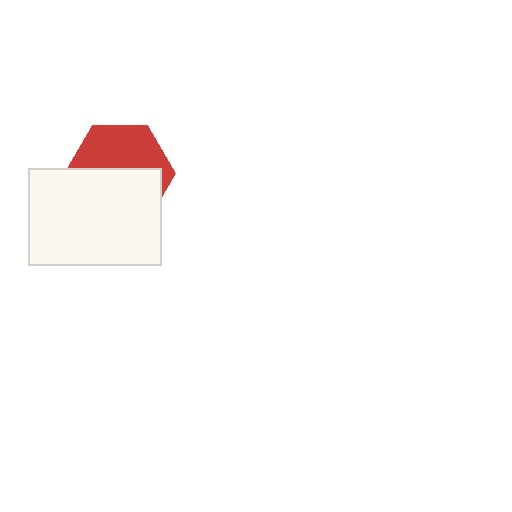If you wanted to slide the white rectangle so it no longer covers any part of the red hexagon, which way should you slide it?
Slide it down — that is the most direct way to separate the two shapes.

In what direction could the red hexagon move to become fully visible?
The red hexagon could move up. That would shift it out from behind the white rectangle entirely.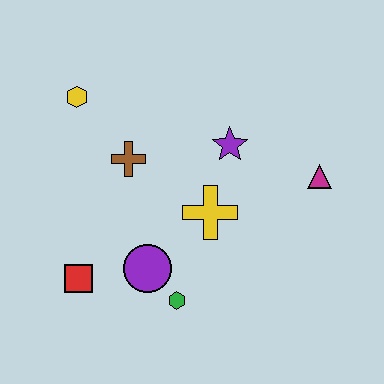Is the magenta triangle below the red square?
No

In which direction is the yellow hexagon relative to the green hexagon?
The yellow hexagon is above the green hexagon.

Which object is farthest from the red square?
The magenta triangle is farthest from the red square.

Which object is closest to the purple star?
The yellow cross is closest to the purple star.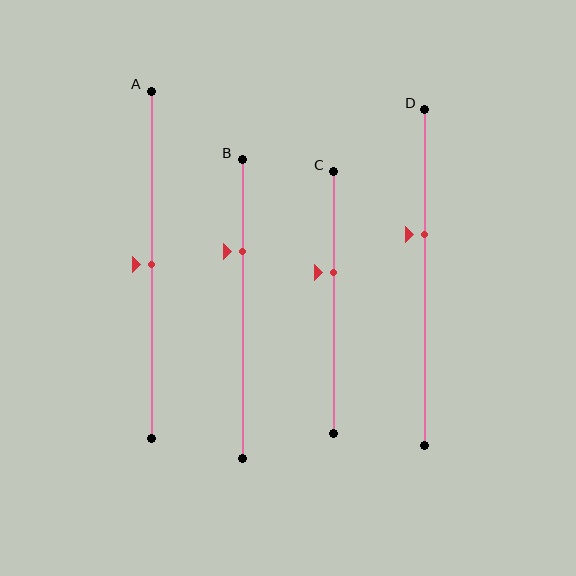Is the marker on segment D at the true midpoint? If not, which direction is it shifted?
No, the marker on segment D is shifted upward by about 13% of the segment length.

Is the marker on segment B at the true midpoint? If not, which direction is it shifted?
No, the marker on segment B is shifted upward by about 19% of the segment length.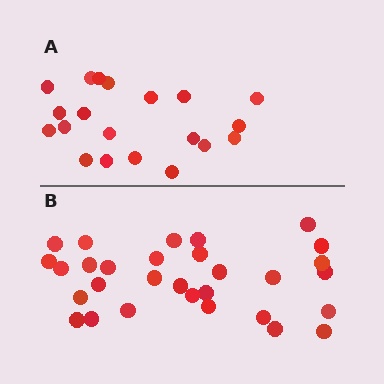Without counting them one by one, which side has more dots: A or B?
Region B (the bottom region) has more dots.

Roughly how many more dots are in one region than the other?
Region B has roughly 10 or so more dots than region A.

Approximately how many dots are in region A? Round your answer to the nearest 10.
About 20 dots.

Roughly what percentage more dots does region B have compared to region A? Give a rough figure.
About 50% more.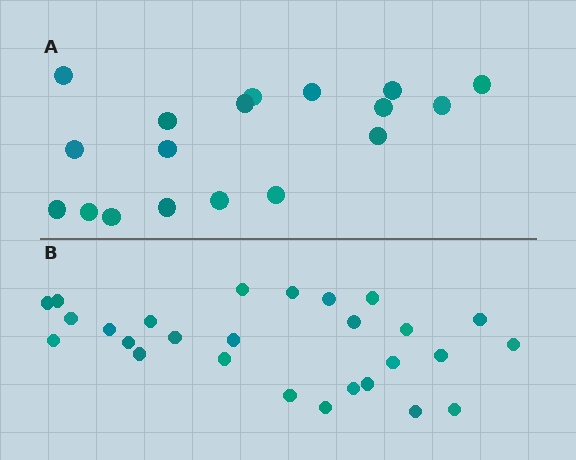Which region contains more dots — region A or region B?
Region B (the bottom region) has more dots.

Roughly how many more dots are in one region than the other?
Region B has roughly 8 or so more dots than region A.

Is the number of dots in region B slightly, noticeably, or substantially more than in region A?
Region B has substantially more. The ratio is roughly 1.5 to 1.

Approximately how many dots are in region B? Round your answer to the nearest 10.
About 30 dots. (The exact count is 27, which rounds to 30.)